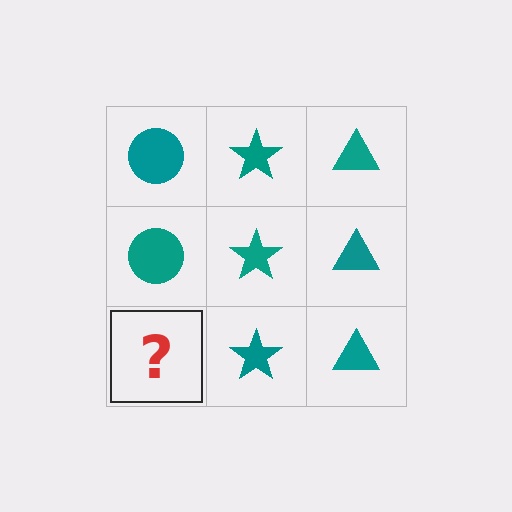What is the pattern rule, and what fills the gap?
The rule is that each column has a consistent shape. The gap should be filled with a teal circle.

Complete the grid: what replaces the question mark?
The question mark should be replaced with a teal circle.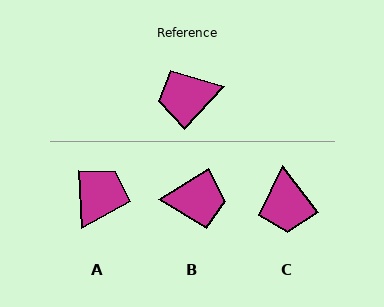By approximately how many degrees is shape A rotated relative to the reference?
Approximately 134 degrees clockwise.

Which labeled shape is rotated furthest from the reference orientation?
B, about 166 degrees away.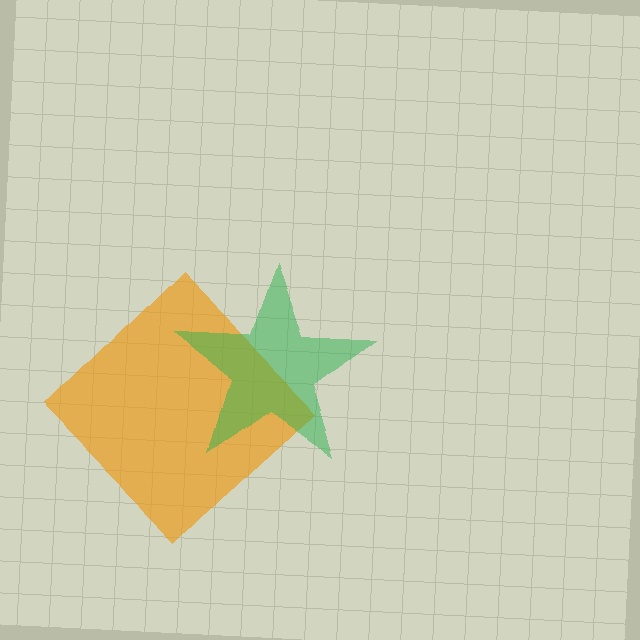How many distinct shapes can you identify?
There are 2 distinct shapes: an orange diamond, a green star.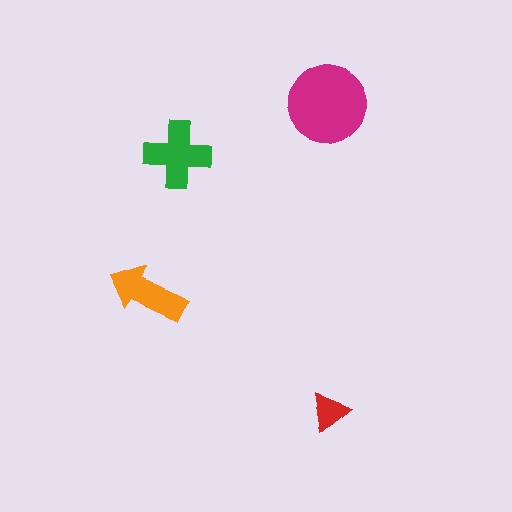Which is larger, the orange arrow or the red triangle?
The orange arrow.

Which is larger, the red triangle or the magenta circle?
The magenta circle.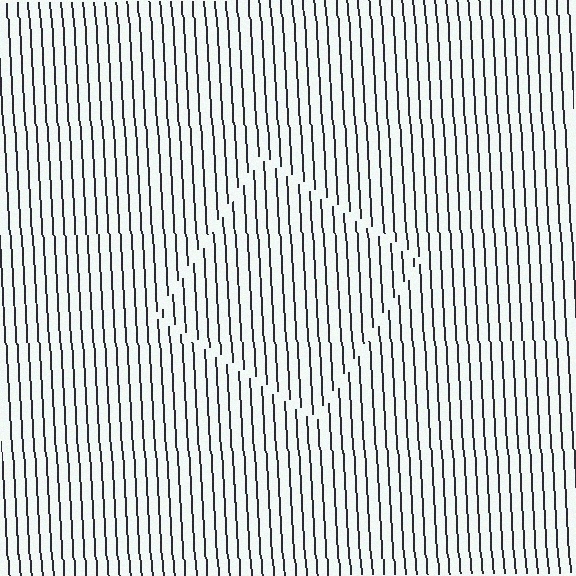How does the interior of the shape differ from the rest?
The interior of the shape contains the same grating, shifted by half a period — the contour is defined by the phase discontinuity where line-ends from the inner and outer gratings abut.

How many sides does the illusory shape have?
4 sides — the line-ends trace a square.